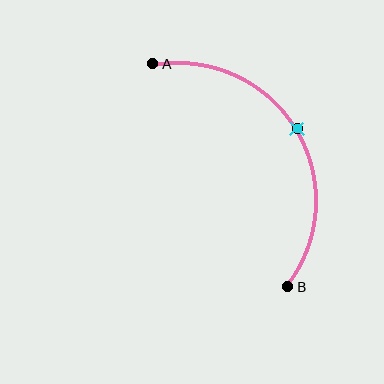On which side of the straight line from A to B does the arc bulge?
The arc bulges to the right of the straight line connecting A and B.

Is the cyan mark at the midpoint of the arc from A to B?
Yes. The cyan mark lies on the arc at equal arc-length from both A and B — it is the arc midpoint.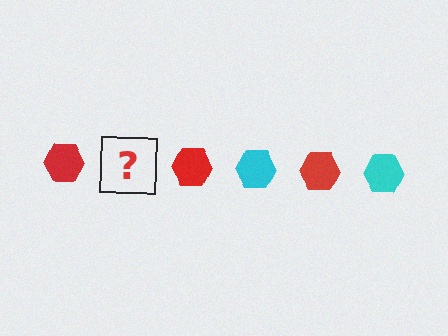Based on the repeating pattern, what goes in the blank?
The blank should be a cyan hexagon.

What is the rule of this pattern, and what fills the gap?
The rule is that the pattern cycles through red, cyan hexagons. The gap should be filled with a cyan hexagon.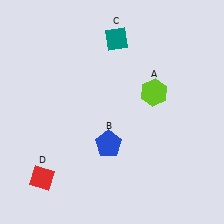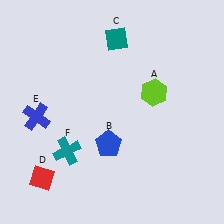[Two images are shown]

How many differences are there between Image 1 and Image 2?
There are 2 differences between the two images.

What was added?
A blue cross (E), a teal cross (F) were added in Image 2.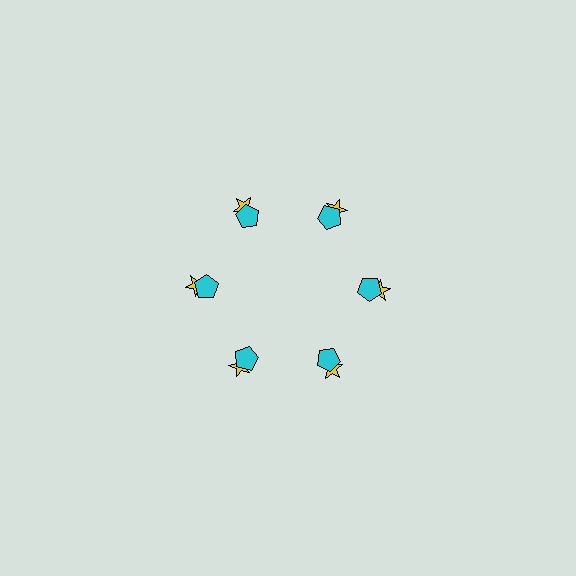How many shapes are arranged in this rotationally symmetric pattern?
There are 12 shapes, arranged in 6 groups of 2.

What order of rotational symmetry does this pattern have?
This pattern has 6-fold rotational symmetry.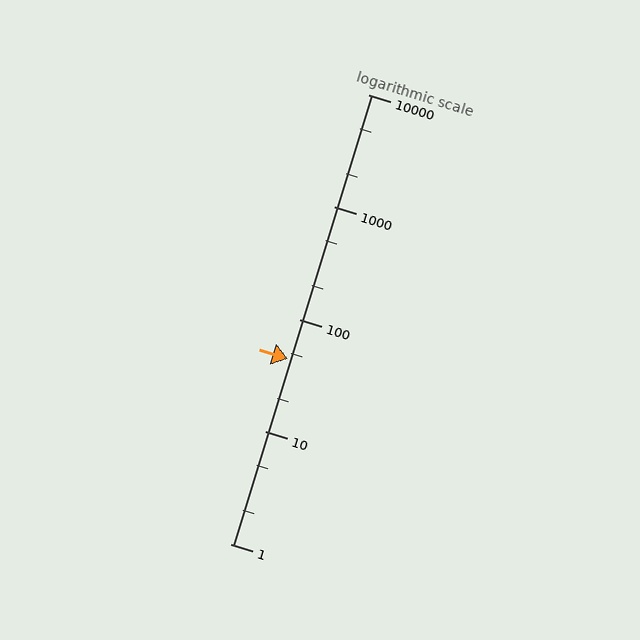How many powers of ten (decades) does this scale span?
The scale spans 4 decades, from 1 to 10000.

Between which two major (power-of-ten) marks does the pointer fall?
The pointer is between 10 and 100.